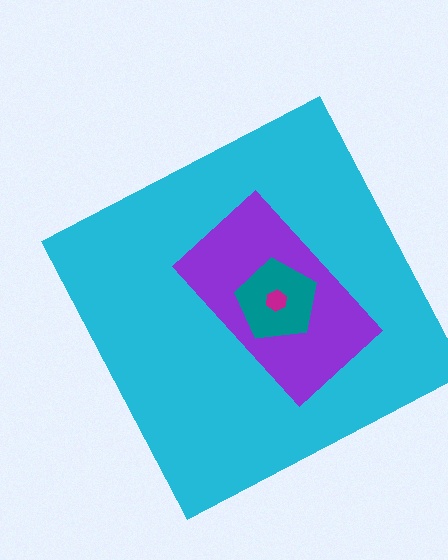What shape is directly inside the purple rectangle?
The teal pentagon.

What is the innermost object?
The magenta hexagon.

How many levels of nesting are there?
4.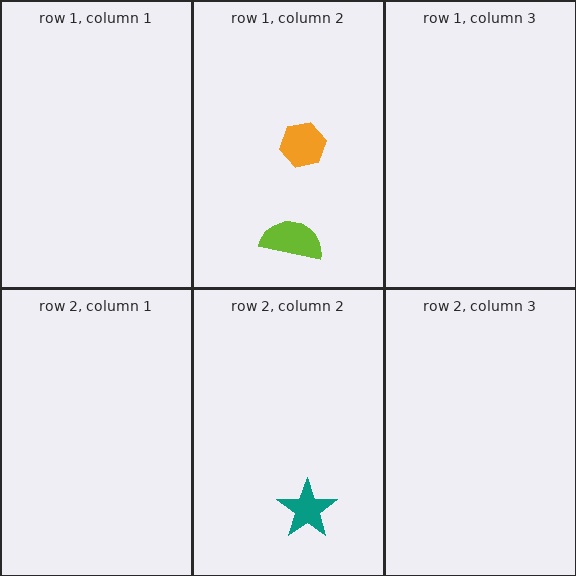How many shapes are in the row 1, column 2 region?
2.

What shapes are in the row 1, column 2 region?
The orange hexagon, the lime semicircle.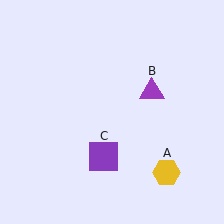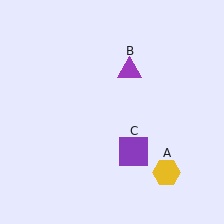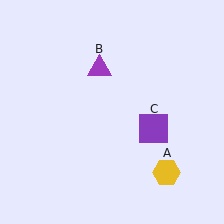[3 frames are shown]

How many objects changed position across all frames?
2 objects changed position: purple triangle (object B), purple square (object C).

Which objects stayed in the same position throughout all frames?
Yellow hexagon (object A) remained stationary.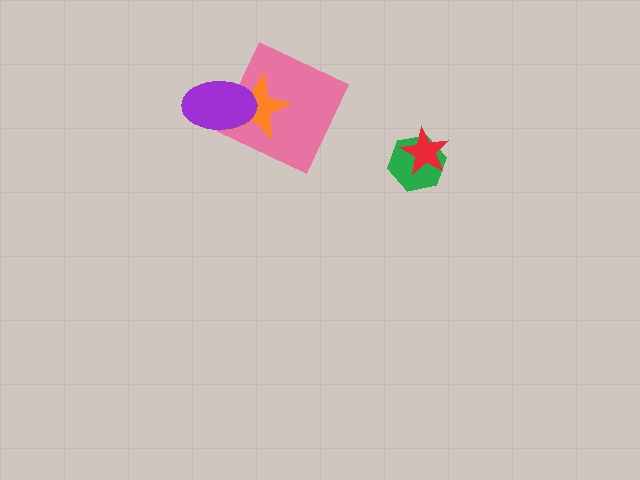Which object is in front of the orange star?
The purple ellipse is in front of the orange star.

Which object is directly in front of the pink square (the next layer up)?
The orange star is directly in front of the pink square.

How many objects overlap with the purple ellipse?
2 objects overlap with the purple ellipse.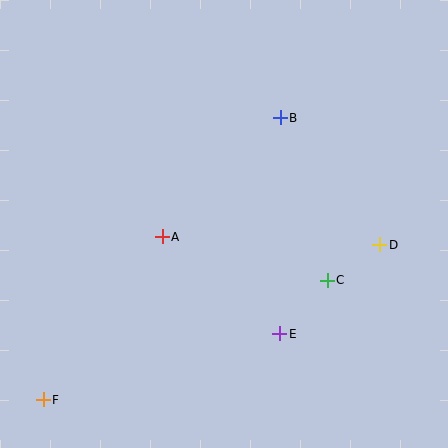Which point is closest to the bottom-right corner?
Point E is closest to the bottom-right corner.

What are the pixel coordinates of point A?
Point A is at (162, 237).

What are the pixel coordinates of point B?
Point B is at (280, 118).